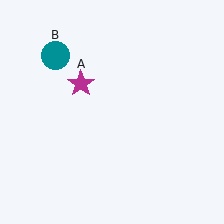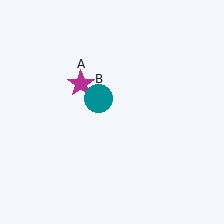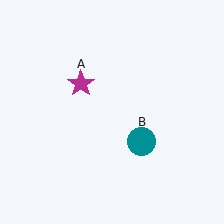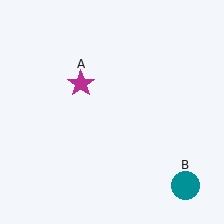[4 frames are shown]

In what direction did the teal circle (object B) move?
The teal circle (object B) moved down and to the right.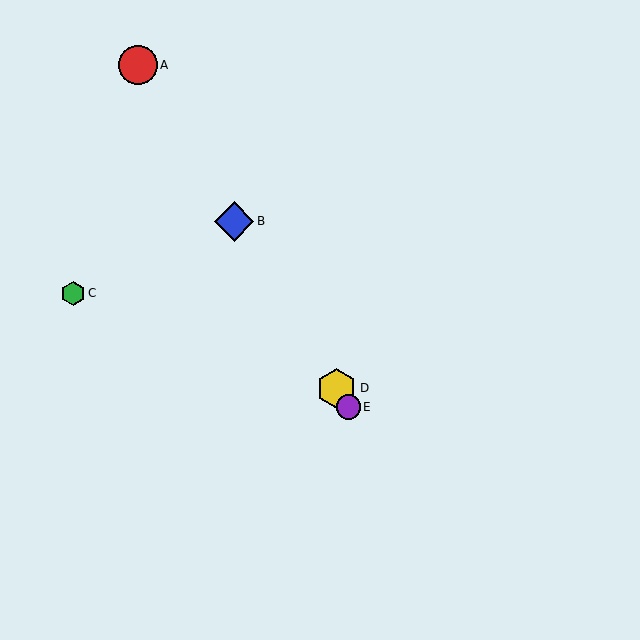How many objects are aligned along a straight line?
4 objects (A, B, D, E) are aligned along a straight line.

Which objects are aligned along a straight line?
Objects A, B, D, E are aligned along a straight line.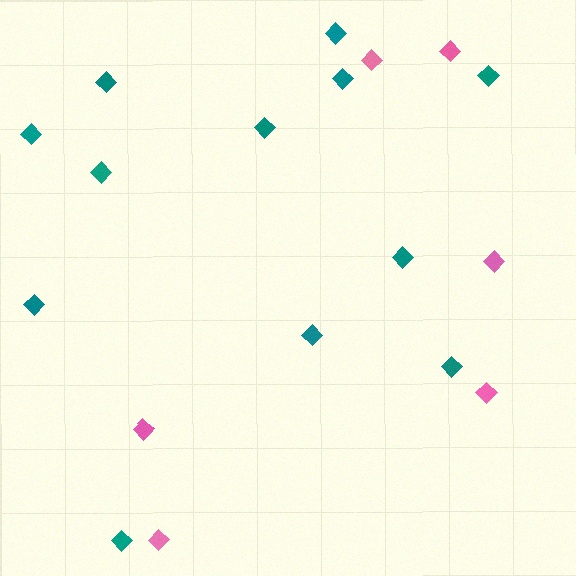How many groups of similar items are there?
There are 2 groups: one group of teal diamonds (12) and one group of pink diamonds (6).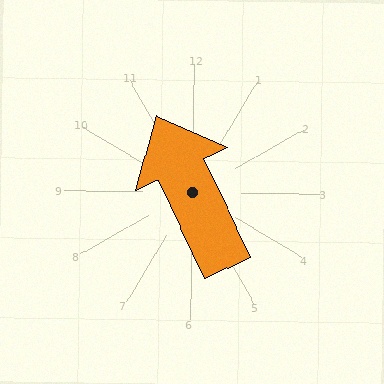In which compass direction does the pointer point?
Northwest.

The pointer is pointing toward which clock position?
Roughly 11 o'clock.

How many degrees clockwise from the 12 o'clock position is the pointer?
Approximately 334 degrees.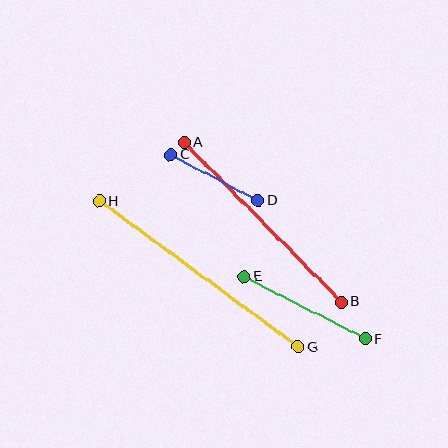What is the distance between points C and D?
The distance is approximately 99 pixels.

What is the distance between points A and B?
The distance is approximately 224 pixels.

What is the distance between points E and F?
The distance is approximately 136 pixels.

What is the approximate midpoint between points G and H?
The midpoint is at approximately (199, 274) pixels.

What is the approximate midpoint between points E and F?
The midpoint is at approximately (305, 308) pixels.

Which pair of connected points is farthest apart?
Points G and H are farthest apart.